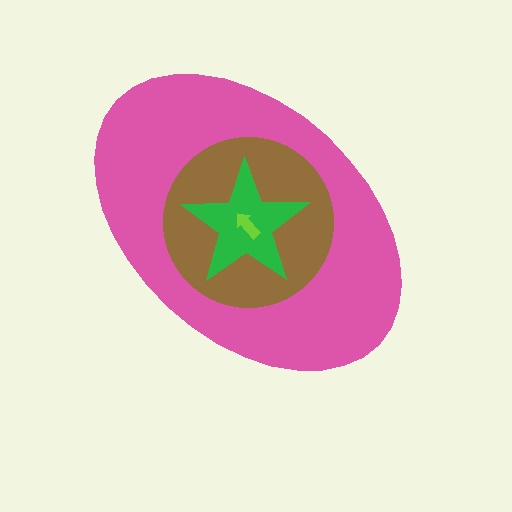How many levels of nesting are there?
4.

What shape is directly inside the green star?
The lime arrow.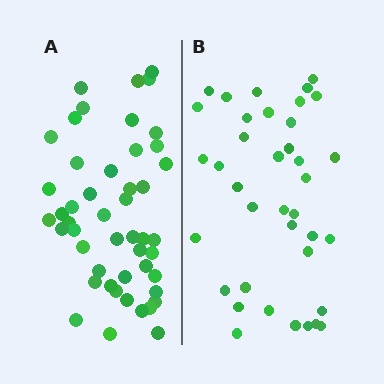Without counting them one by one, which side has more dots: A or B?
Region A (the left region) has more dots.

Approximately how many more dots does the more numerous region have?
Region A has roughly 10 or so more dots than region B.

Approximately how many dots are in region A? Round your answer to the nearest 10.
About 50 dots. (The exact count is 48, which rounds to 50.)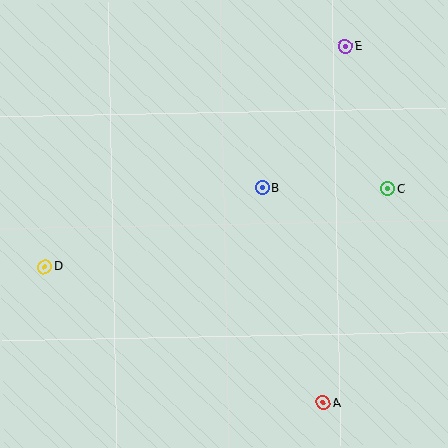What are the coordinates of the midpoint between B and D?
The midpoint between B and D is at (154, 228).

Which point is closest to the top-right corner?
Point E is closest to the top-right corner.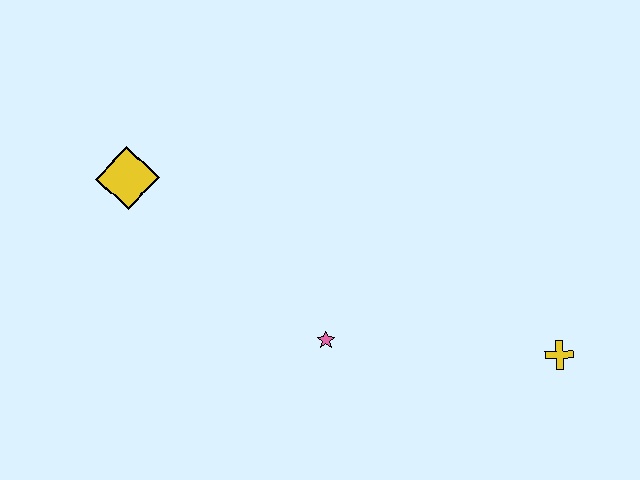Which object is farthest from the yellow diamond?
The yellow cross is farthest from the yellow diamond.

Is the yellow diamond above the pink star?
Yes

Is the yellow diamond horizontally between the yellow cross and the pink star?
No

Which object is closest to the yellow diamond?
The pink star is closest to the yellow diamond.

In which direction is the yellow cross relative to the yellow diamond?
The yellow cross is to the right of the yellow diamond.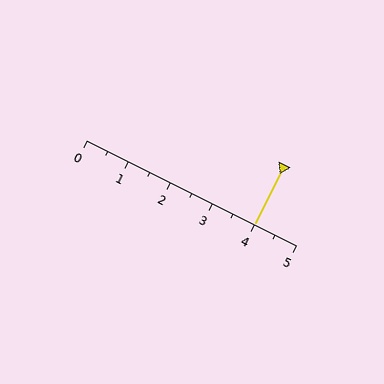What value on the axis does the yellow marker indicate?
The marker indicates approximately 4.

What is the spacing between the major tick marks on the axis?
The major ticks are spaced 1 apart.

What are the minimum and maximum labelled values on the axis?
The axis runs from 0 to 5.